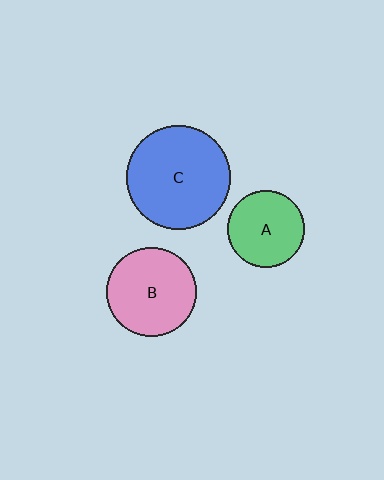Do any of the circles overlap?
No, none of the circles overlap.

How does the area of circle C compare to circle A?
Approximately 1.8 times.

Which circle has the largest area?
Circle C (blue).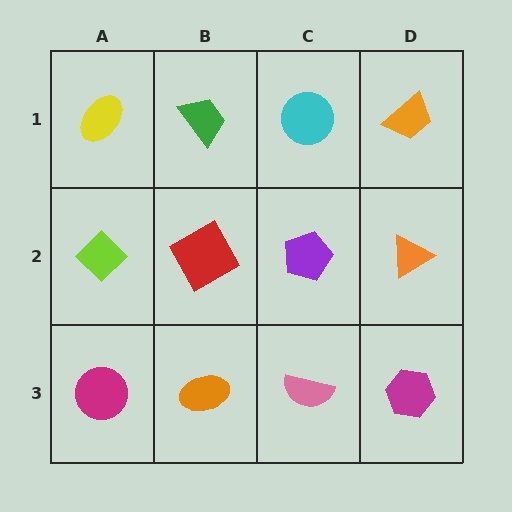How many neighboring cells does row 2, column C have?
4.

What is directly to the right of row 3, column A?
An orange ellipse.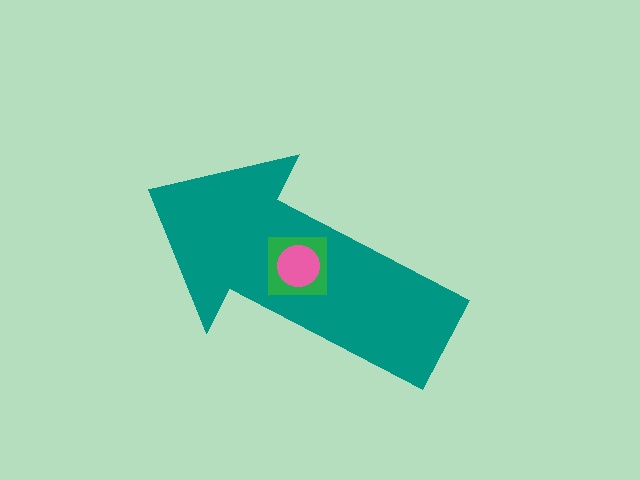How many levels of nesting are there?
3.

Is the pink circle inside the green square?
Yes.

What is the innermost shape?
The pink circle.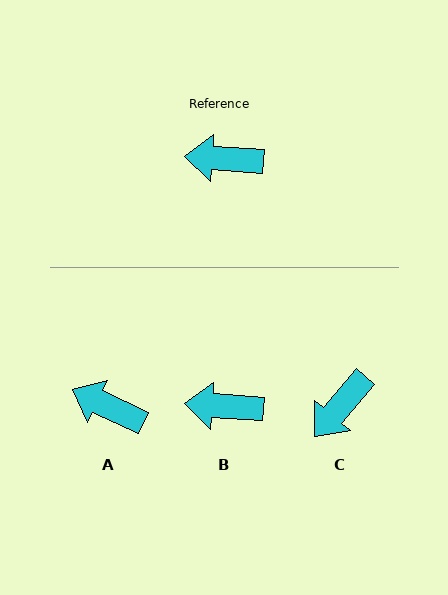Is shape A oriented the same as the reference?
No, it is off by about 21 degrees.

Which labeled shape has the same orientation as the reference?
B.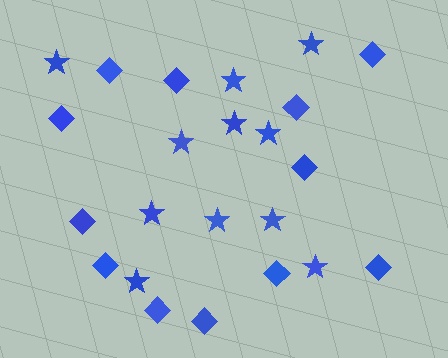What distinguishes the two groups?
There are 2 groups: one group of diamonds (12) and one group of stars (11).